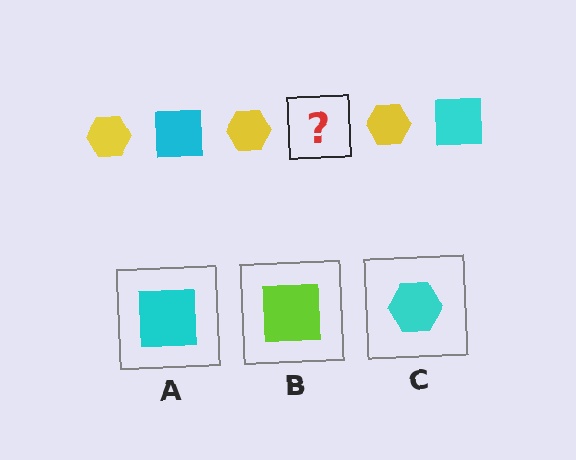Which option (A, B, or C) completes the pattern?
A.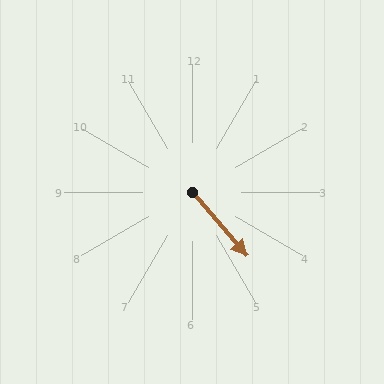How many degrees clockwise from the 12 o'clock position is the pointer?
Approximately 139 degrees.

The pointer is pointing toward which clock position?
Roughly 5 o'clock.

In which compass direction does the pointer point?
Southeast.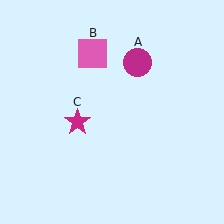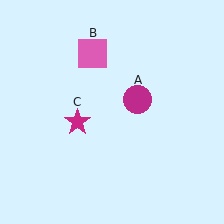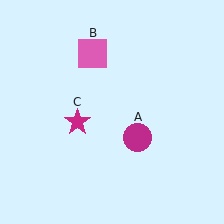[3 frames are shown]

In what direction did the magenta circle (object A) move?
The magenta circle (object A) moved down.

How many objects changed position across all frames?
1 object changed position: magenta circle (object A).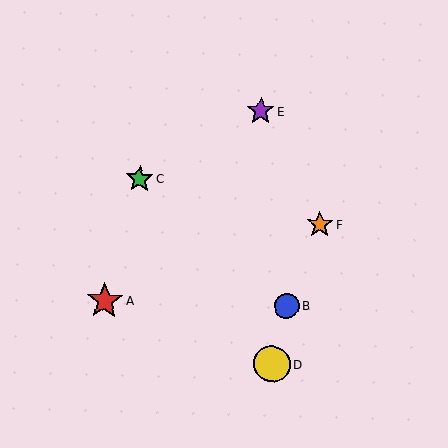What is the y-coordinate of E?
Object E is at y≈111.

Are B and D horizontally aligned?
No, B is at y≈306 and D is at y≈364.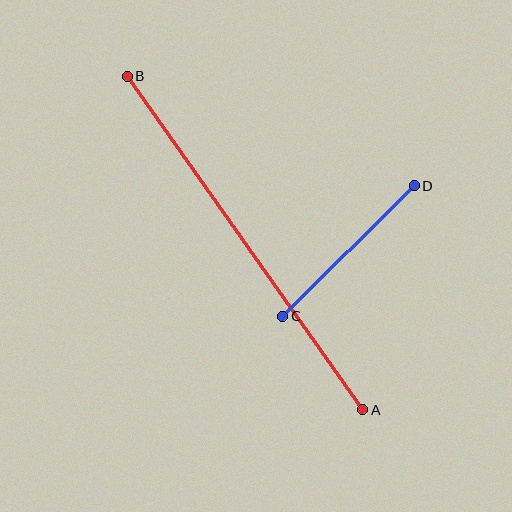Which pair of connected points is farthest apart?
Points A and B are farthest apart.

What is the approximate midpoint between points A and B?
The midpoint is at approximately (245, 243) pixels.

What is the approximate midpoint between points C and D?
The midpoint is at approximately (349, 251) pixels.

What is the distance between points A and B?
The distance is approximately 408 pixels.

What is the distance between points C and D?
The distance is approximately 186 pixels.